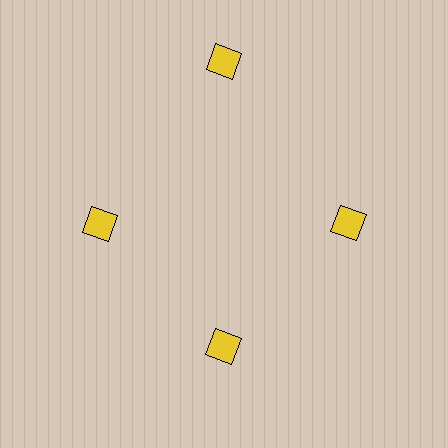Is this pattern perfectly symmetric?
No. The 4 yellow squares are arranged in a ring, but one element near the 12 o'clock position is pushed outward from the center, breaking the 4-fold rotational symmetry.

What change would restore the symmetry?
The symmetry would be restored by moving it inward, back onto the ring so that all 4 squares sit at equal angles and equal distance from the center.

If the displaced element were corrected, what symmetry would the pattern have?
It would have 4-fold rotational symmetry — the pattern would map onto itself every 90 degrees.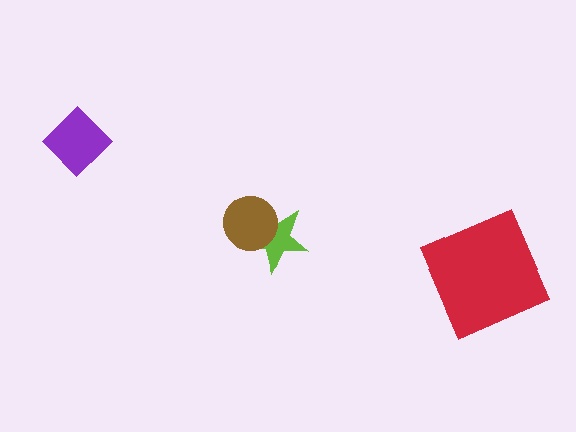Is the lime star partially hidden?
Yes, it is partially covered by another shape.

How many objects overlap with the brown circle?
1 object overlaps with the brown circle.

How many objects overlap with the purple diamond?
0 objects overlap with the purple diamond.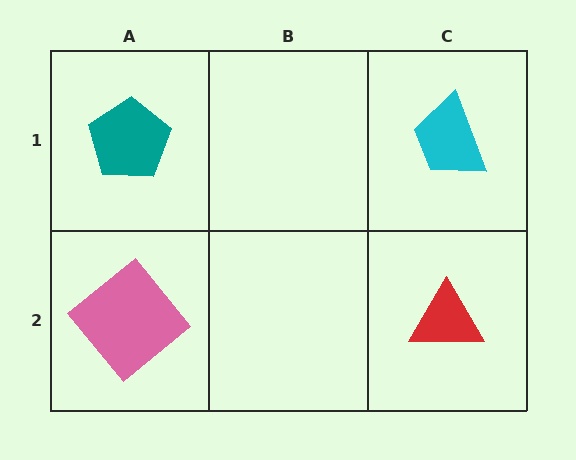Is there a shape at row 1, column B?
No, that cell is empty.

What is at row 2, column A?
A pink diamond.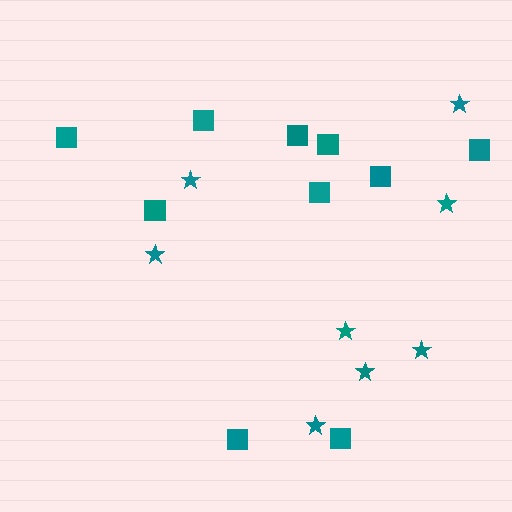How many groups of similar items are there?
There are 2 groups: one group of stars (8) and one group of squares (10).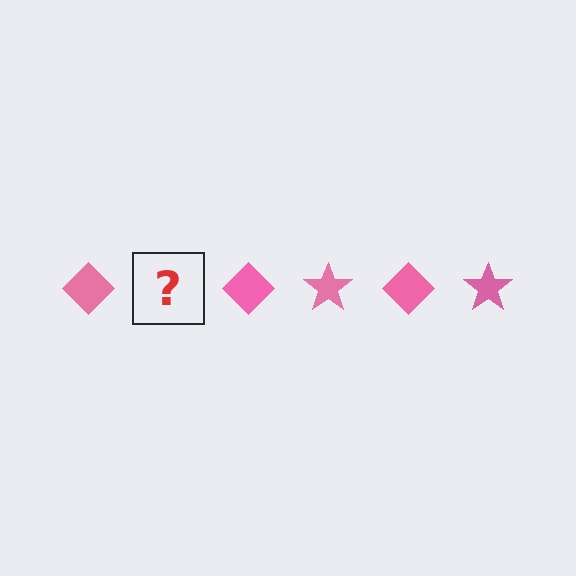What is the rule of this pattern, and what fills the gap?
The rule is that the pattern cycles through diamond, star shapes in pink. The gap should be filled with a pink star.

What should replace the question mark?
The question mark should be replaced with a pink star.